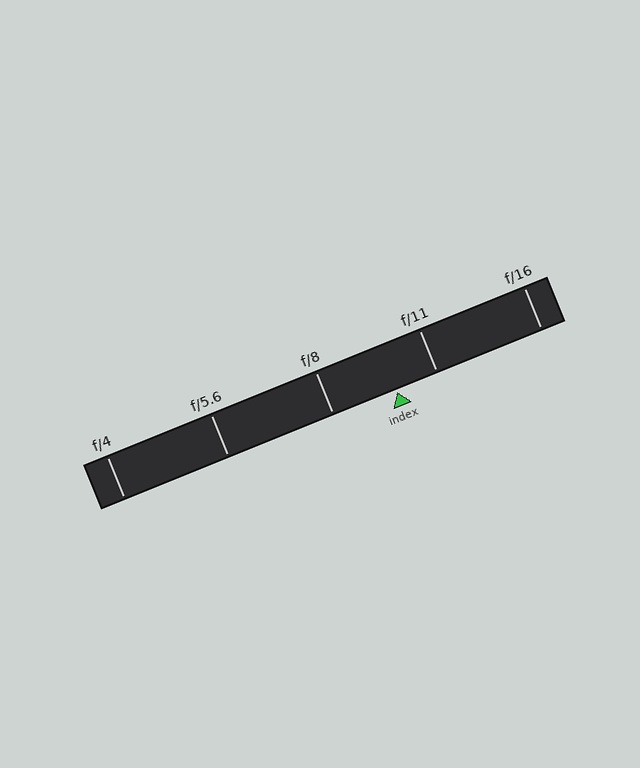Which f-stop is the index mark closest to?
The index mark is closest to f/11.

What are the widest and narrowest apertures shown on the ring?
The widest aperture shown is f/4 and the narrowest is f/16.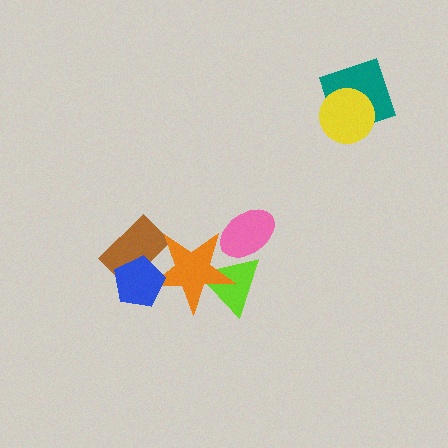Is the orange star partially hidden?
Yes, it is partially covered by another shape.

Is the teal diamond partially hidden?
Yes, it is partially covered by another shape.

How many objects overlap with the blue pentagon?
2 objects overlap with the blue pentagon.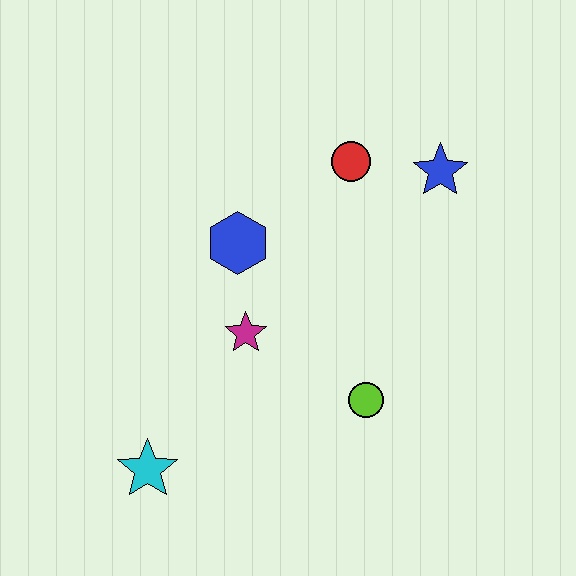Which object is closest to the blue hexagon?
The magenta star is closest to the blue hexagon.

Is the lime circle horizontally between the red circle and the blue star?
Yes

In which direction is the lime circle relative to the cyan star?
The lime circle is to the right of the cyan star.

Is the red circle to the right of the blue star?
No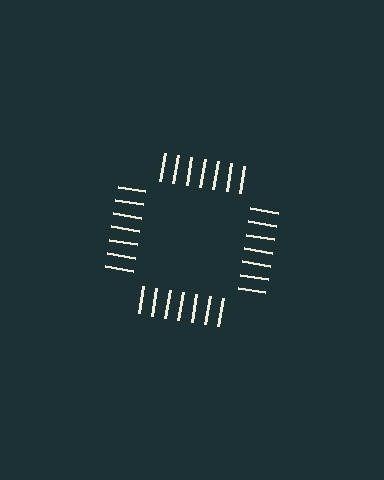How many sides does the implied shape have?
4 sides — the line-ends trace a square.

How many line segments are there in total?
28 — 7 along each of the 4 edges.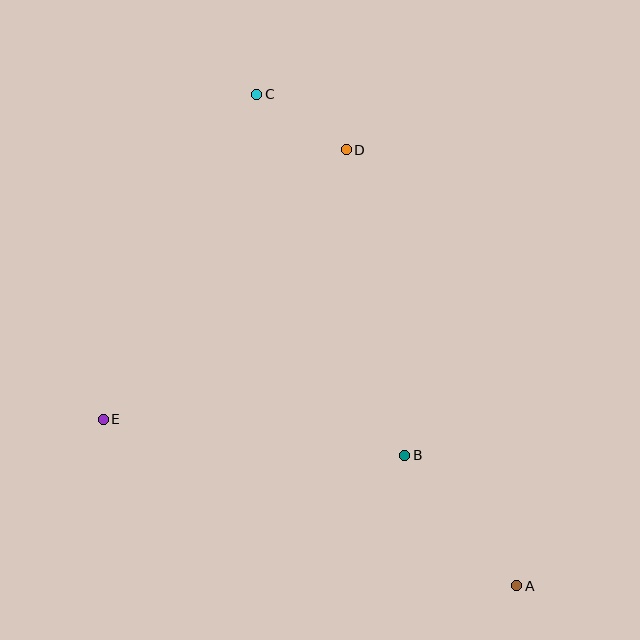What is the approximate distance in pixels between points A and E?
The distance between A and E is approximately 446 pixels.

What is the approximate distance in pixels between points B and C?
The distance between B and C is approximately 390 pixels.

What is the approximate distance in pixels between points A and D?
The distance between A and D is approximately 468 pixels.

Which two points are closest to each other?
Points C and D are closest to each other.